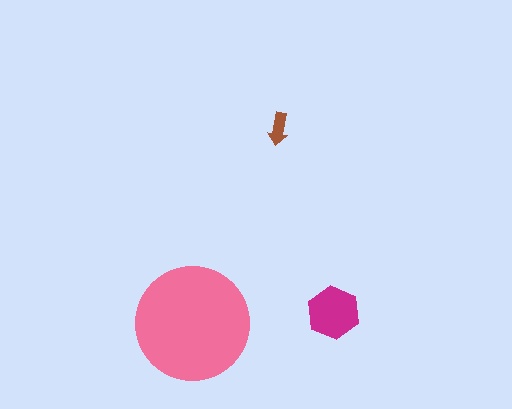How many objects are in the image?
There are 3 objects in the image.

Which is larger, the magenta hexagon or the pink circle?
The pink circle.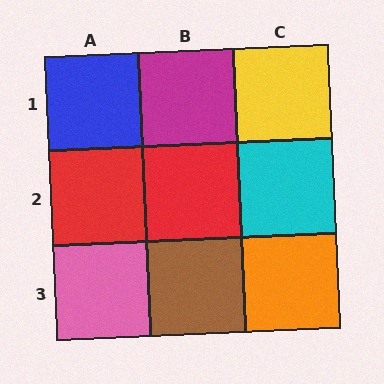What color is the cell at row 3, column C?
Orange.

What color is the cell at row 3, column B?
Brown.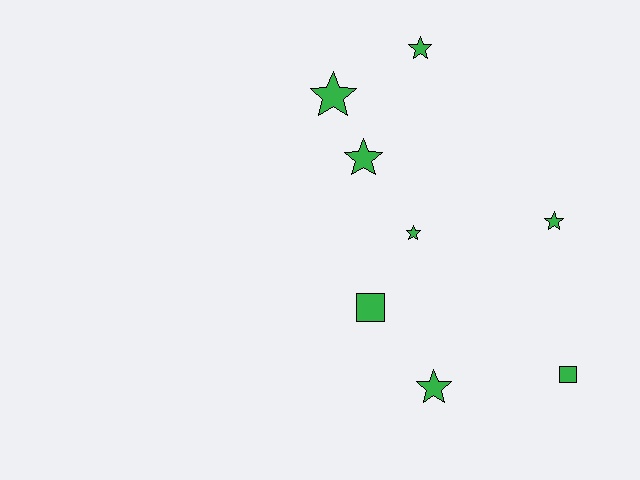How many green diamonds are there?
There are no green diamonds.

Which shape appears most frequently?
Star, with 6 objects.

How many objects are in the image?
There are 8 objects.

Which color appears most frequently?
Green, with 8 objects.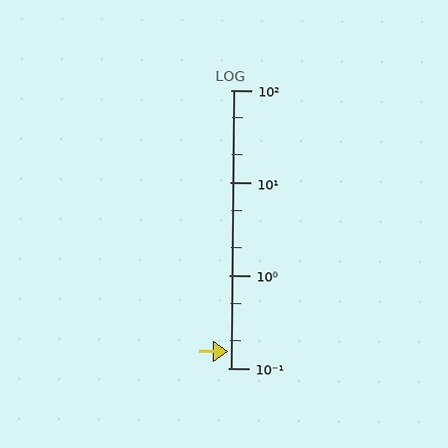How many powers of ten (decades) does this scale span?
The scale spans 3 decades, from 0.1 to 100.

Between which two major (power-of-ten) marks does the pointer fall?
The pointer is between 0.1 and 1.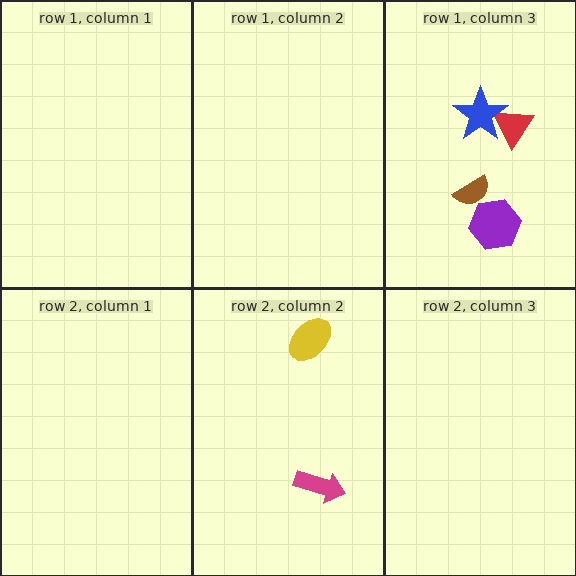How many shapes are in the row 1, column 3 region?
4.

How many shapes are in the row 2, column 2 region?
2.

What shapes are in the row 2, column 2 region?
The magenta arrow, the yellow ellipse.